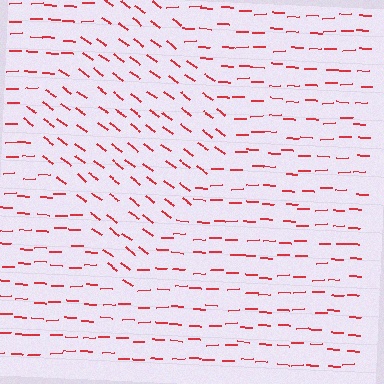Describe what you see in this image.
The image is filled with small red line segments. A diamond region in the image has lines oriented differently from the surrounding lines, creating a visible texture boundary.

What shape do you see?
I see a diamond.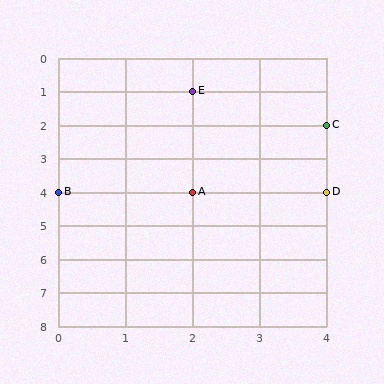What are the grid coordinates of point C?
Point C is at grid coordinates (4, 2).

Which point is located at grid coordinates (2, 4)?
Point A is at (2, 4).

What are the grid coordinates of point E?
Point E is at grid coordinates (2, 1).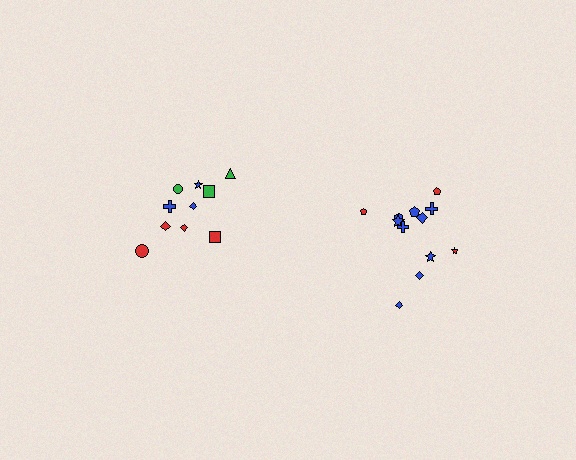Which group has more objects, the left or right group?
The right group.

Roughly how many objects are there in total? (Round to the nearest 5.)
Roughly 20 objects in total.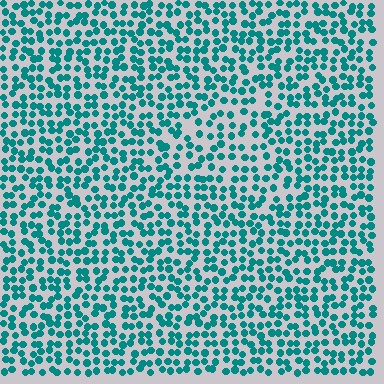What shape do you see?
I see a triangle.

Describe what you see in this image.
The image contains small teal elements arranged at two different densities. A triangle-shaped region is visible where the elements are less densely packed than the surrounding area.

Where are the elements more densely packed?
The elements are more densely packed outside the triangle boundary.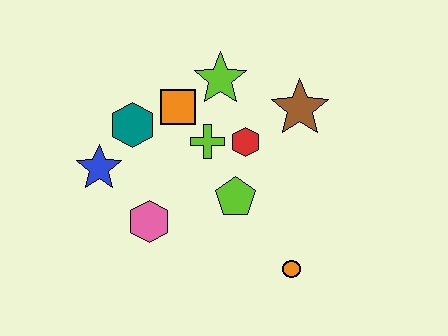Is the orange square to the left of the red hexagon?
Yes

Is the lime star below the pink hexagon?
No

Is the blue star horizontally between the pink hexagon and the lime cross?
No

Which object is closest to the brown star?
The red hexagon is closest to the brown star.